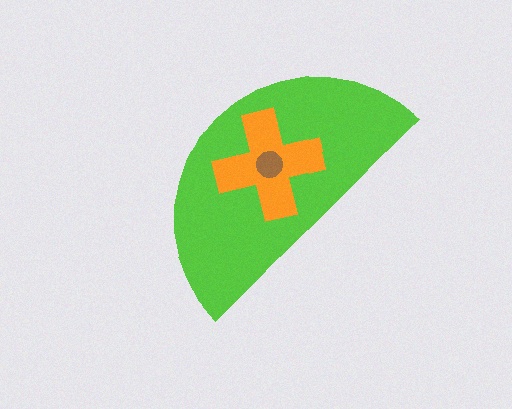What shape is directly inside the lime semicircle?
The orange cross.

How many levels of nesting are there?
3.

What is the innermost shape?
The brown circle.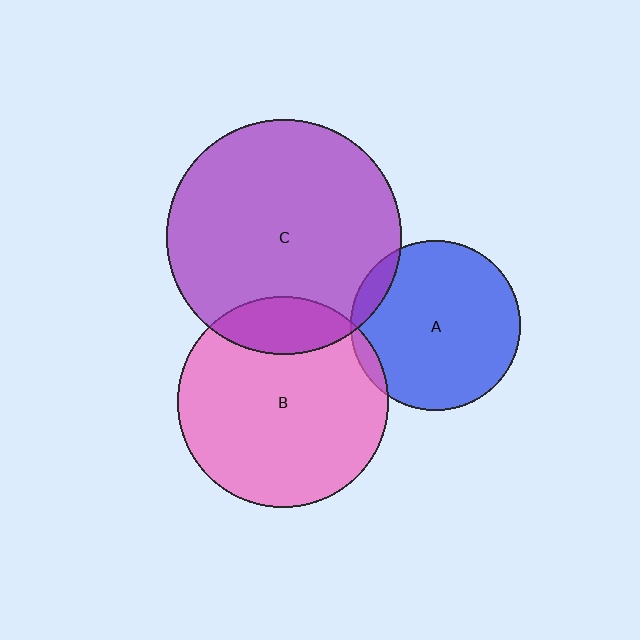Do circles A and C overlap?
Yes.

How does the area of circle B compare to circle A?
Approximately 1.5 times.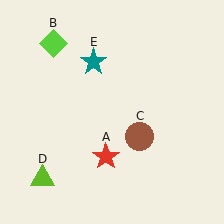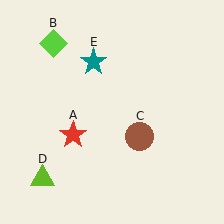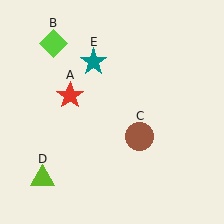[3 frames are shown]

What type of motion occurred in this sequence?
The red star (object A) rotated clockwise around the center of the scene.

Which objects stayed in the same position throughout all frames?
Lime diamond (object B) and brown circle (object C) and lime triangle (object D) and teal star (object E) remained stationary.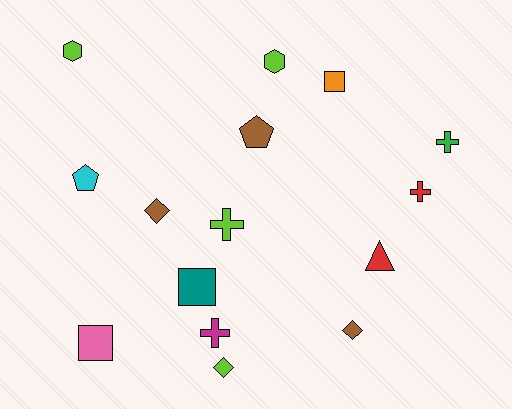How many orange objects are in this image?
There is 1 orange object.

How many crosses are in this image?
There are 4 crosses.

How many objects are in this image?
There are 15 objects.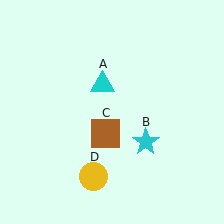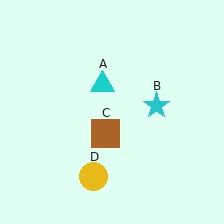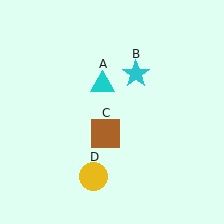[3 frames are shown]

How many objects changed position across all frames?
1 object changed position: cyan star (object B).